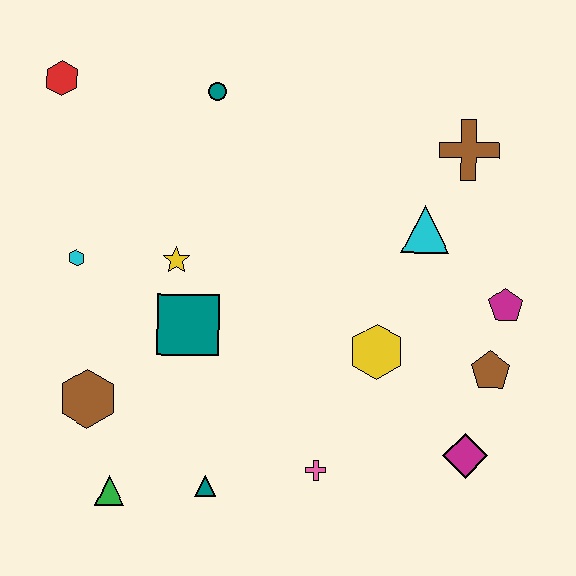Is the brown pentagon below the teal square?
Yes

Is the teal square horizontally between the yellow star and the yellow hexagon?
Yes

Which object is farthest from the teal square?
The brown cross is farthest from the teal square.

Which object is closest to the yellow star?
The teal square is closest to the yellow star.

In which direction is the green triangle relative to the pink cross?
The green triangle is to the left of the pink cross.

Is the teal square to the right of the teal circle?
No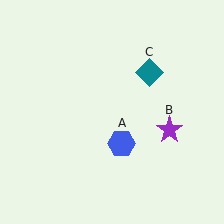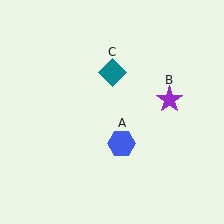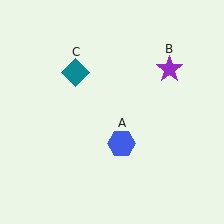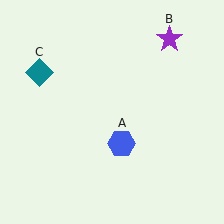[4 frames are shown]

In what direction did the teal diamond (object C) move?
The teal diamond (object C) moved left.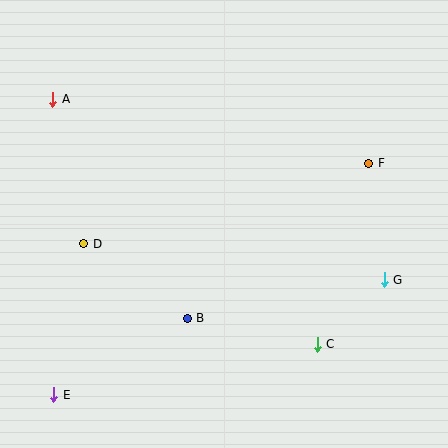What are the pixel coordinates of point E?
Point E is at (54, 395).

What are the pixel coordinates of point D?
Point D is at (84, 244).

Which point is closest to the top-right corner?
Point F is closest to the top-right corner.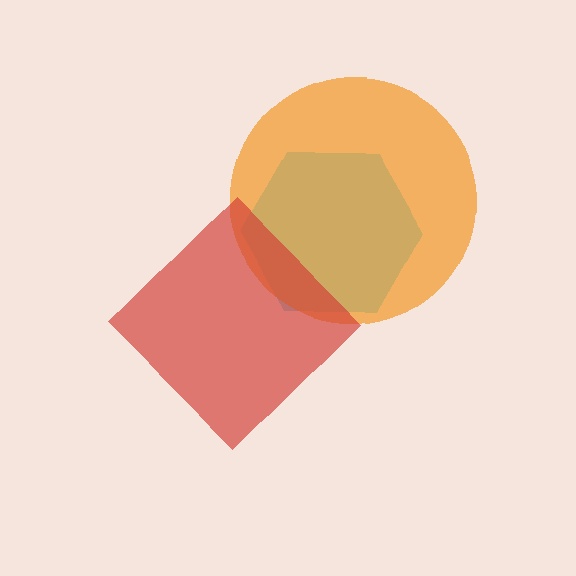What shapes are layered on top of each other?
The layered shapes are: a cyan hexagon, an orange circle, a red diamond.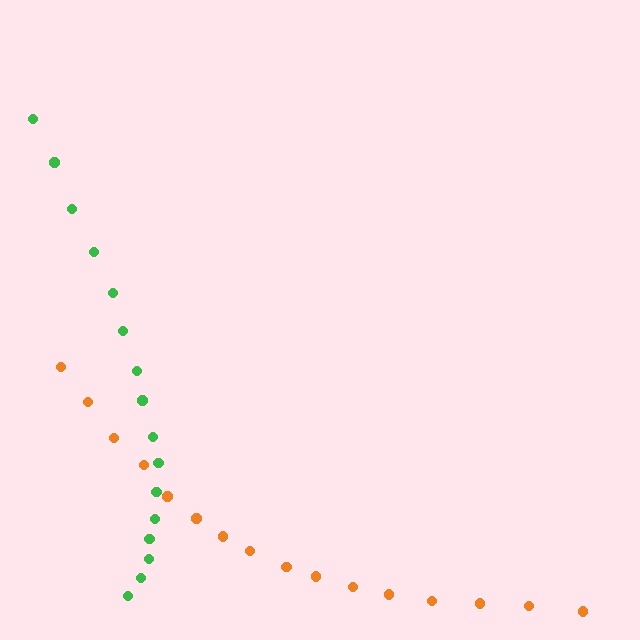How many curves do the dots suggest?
There are 2 distinct paths.